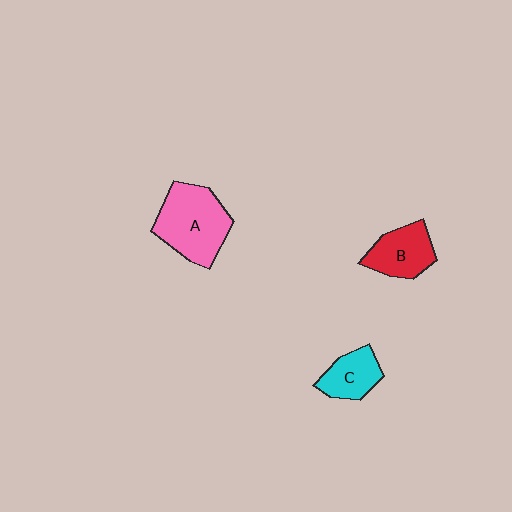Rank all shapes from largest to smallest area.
From largest to smallest: A (pink), B (red), C (cyan).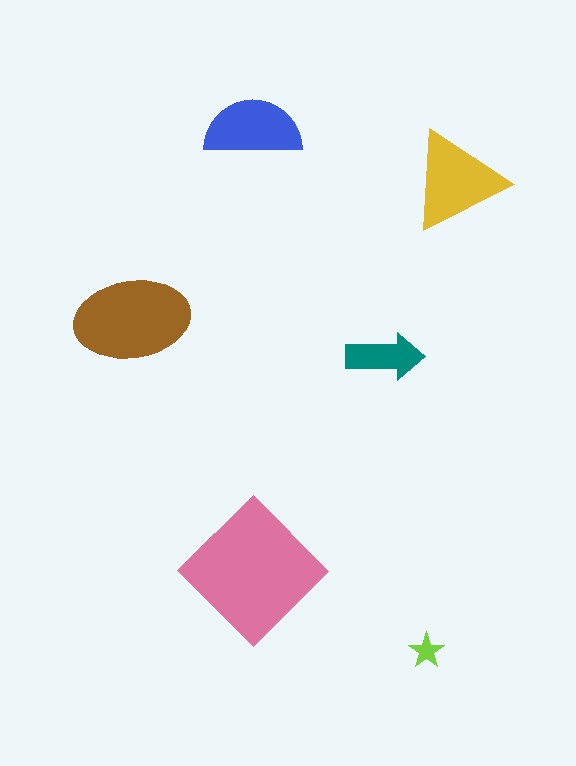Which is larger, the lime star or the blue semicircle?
The blue semicircle.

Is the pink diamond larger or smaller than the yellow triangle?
Larger.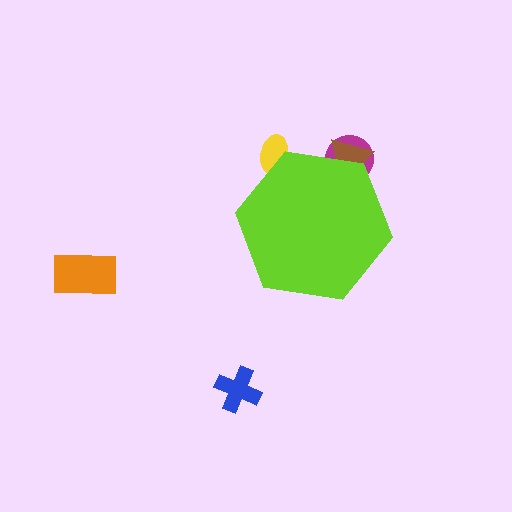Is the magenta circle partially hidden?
Yes, the magenta circle is partially hidden behind the lime hexagon.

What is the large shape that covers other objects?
A lime hexagon.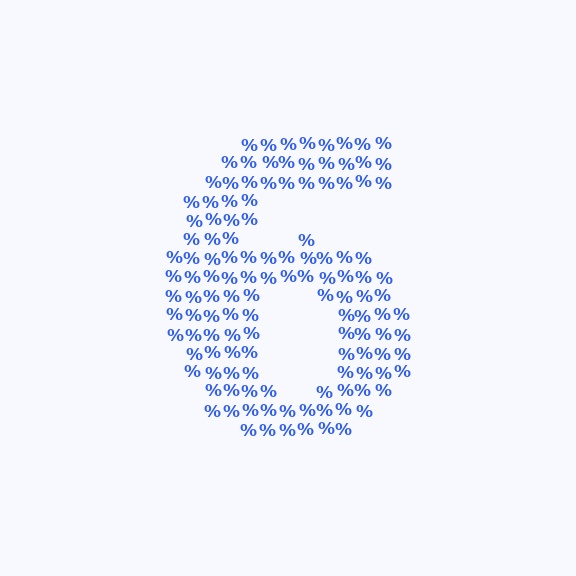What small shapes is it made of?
It is made of small percent signs.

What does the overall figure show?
The overall figure shows the digit 6.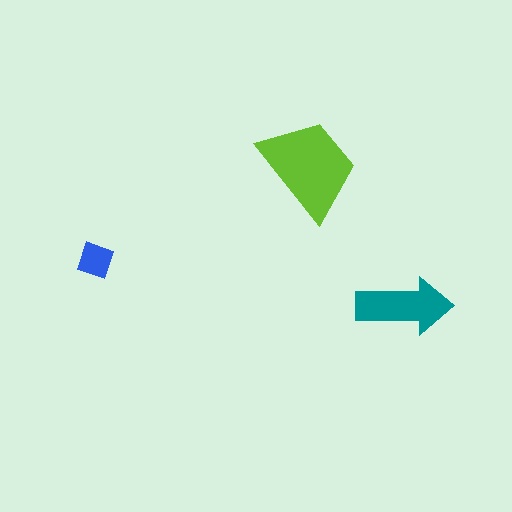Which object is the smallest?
The blue diamond.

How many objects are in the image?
There are 3 objects in the image.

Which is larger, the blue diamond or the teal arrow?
The teal arrow.